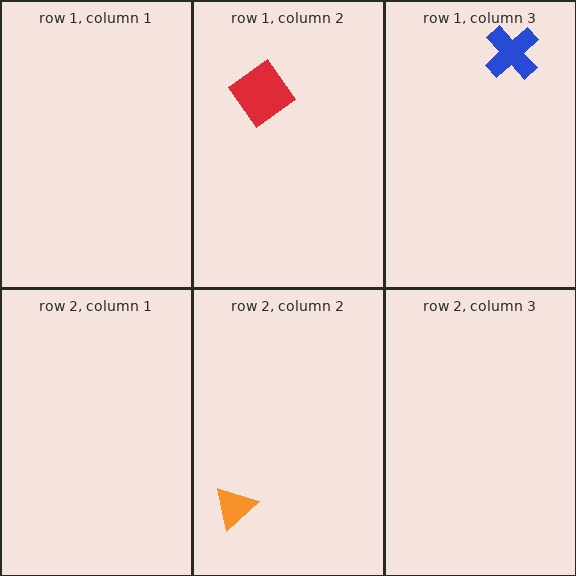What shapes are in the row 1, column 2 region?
The red diamond.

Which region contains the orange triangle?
The row 2, column 2 region.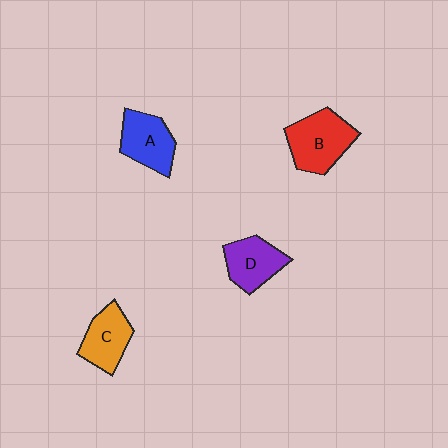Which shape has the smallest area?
Shape C (orange).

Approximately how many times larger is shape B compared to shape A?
Approximately 1.2 times.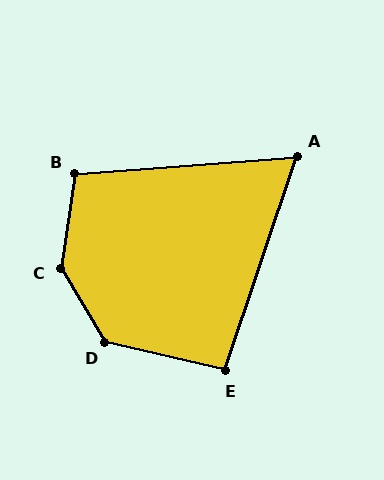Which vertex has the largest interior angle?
C, at approximately 141 degrees.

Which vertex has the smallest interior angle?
A, at approximately 67 degrees.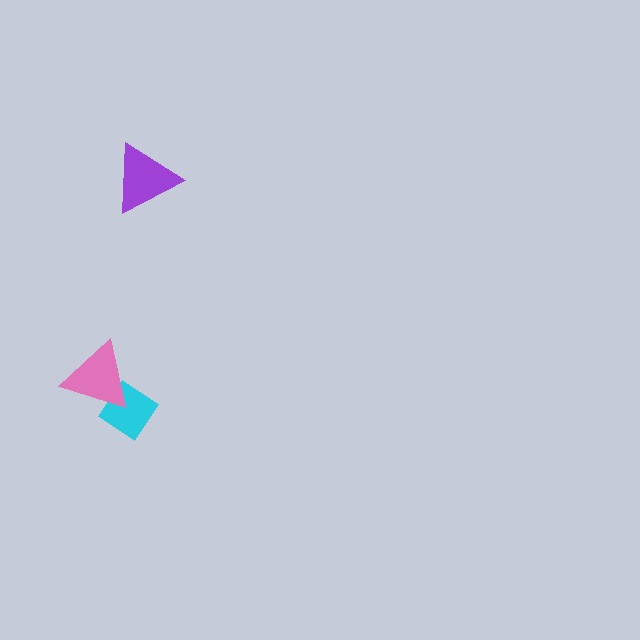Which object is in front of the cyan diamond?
The pink triangle is in front of the cyan diamond.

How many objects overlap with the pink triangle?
1 object overlaps with the pink triangle.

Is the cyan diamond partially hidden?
Yes, it is partially covered by another shape.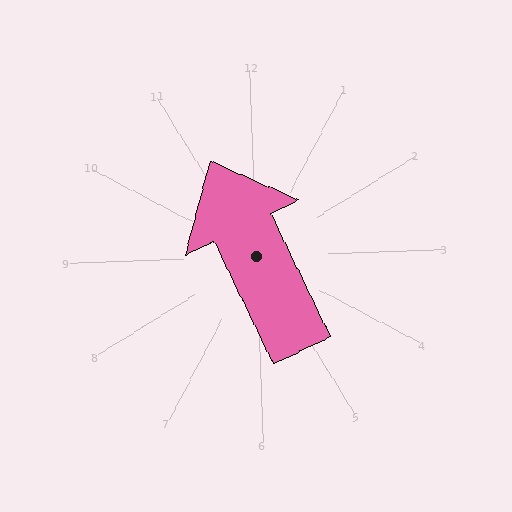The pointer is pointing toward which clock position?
Roughly 11 o'clock.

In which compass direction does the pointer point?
Northwest.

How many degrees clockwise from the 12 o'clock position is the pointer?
Approximately 336 degrees.